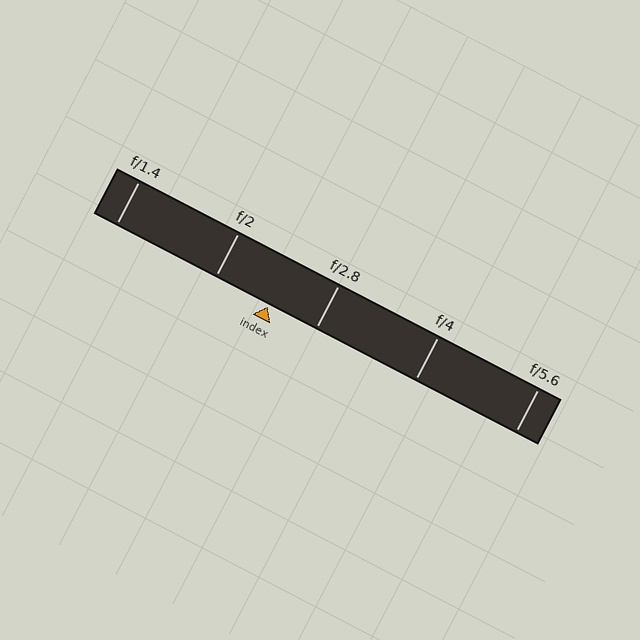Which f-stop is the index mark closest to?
The index mark is closest to f/2.8.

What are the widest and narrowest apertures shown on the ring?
The widest aperture shown is f/1.4 and the narrowest is f/5.6.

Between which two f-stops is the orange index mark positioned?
The index mark is between f/2 and f/2.8.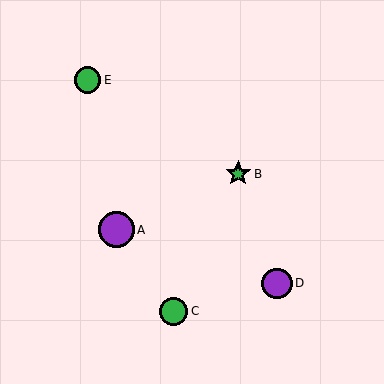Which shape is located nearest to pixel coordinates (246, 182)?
The green star (labeled B) at (238, 174) is nearest to that location.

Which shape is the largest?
The purple circle (labeled A) is the largest.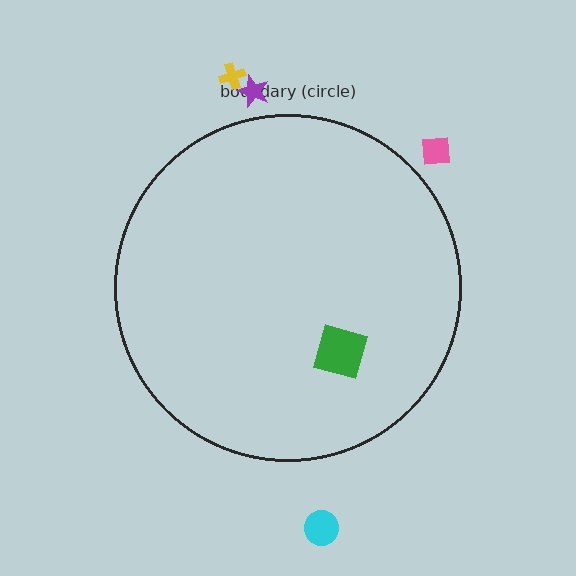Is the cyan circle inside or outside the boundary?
Outside.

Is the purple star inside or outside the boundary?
Outside.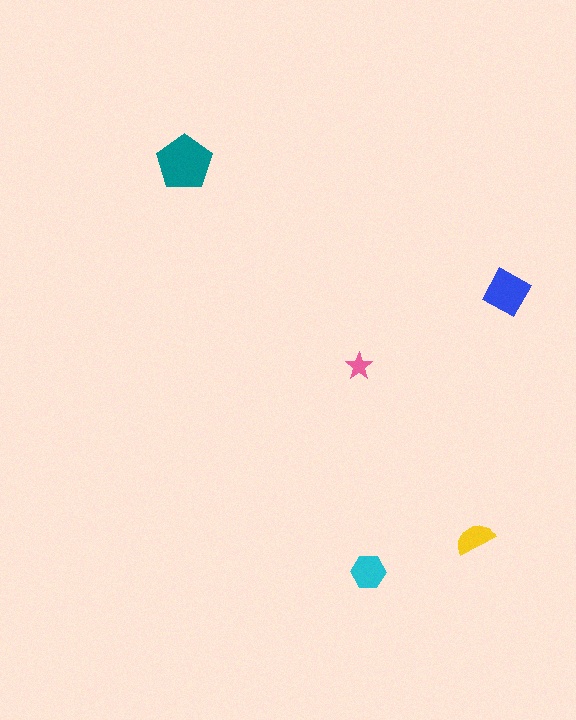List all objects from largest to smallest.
The teal pentagon, the blue diamond, the cyan hexagon, the yellow semicircle, the pink star.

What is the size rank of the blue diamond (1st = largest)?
2nd.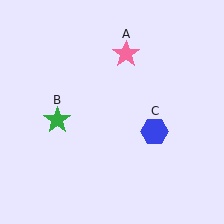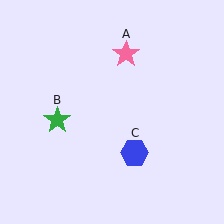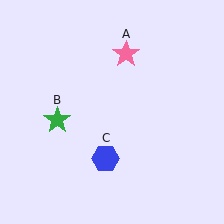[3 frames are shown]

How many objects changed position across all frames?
1 object changed position: blue hexagon (object C).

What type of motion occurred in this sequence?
The blue hexagon (object C) rotated clockwise around the center of the scene.